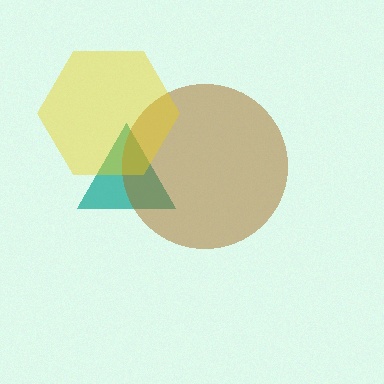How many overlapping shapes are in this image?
There are 3 overlapping shapes in the image.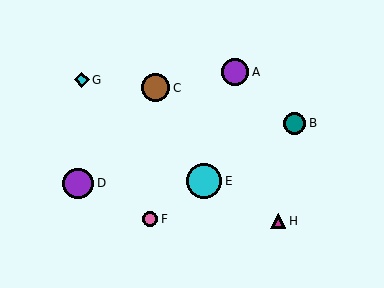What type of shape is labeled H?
Shape H is a magenta triangle.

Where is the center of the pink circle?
The center of the pink circle is at (150, 219).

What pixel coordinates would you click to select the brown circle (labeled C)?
Click at (156, 88) to select the brown circle C.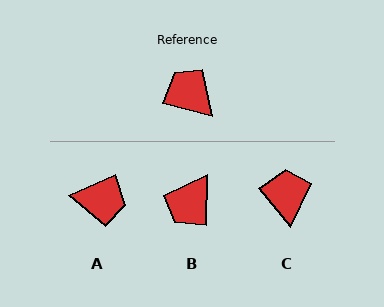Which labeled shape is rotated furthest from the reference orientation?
A, about 141 degrees away.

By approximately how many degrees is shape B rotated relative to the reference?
Approximately 105 degrees counter-clockwise.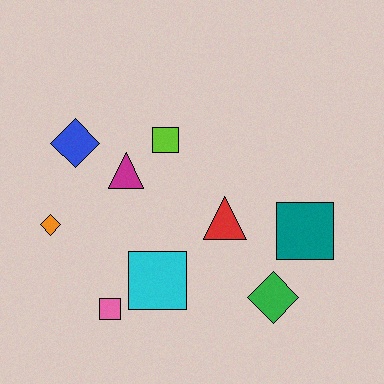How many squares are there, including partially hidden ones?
There are 4 squares.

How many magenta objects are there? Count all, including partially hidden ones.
There is 1 magenta object.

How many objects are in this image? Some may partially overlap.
There are 9 objects.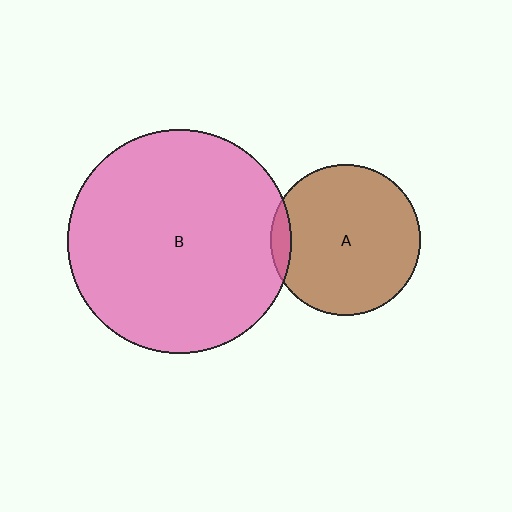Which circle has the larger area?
Circle B (pink).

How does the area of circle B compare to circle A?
Approximately 2.2 times.